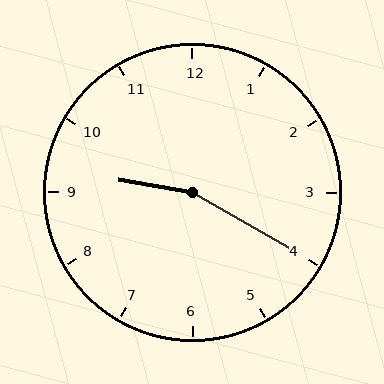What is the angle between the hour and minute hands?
Approximately 160 degrees.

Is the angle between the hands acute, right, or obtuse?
It is obtuse.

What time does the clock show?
9:20.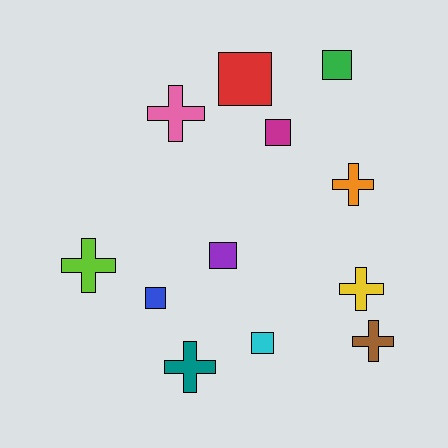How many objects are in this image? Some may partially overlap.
There are 12 objects.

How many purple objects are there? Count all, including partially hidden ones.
There is 1 purple object.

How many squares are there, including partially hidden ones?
There are 6 squares.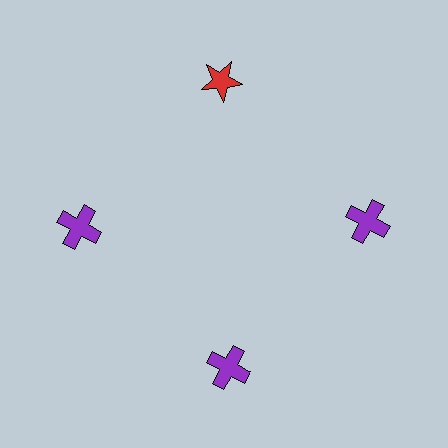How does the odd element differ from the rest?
It differs in both color (red instead of purple) and shape (star instead of cross).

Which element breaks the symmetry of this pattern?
The red star at roughly the 12 o'clock position breaks the symmetry. All other shapes are purple crosses.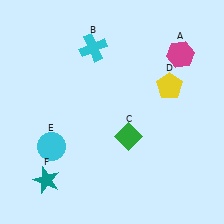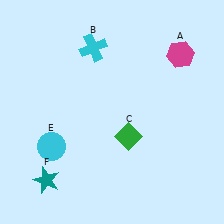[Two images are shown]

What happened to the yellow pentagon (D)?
The yellow pentagon (D) was removed in Image 2. It was in the top-right area of Image 1.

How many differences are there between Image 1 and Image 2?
There is 1 difference between the two images.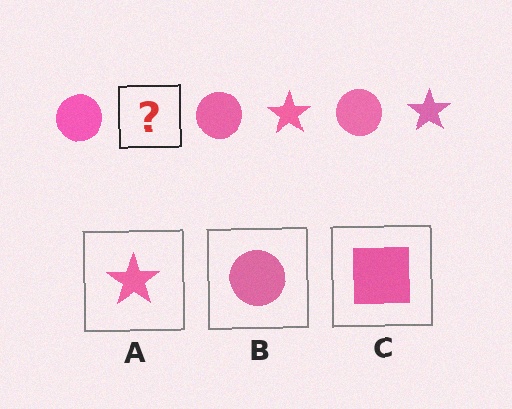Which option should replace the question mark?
Option A.